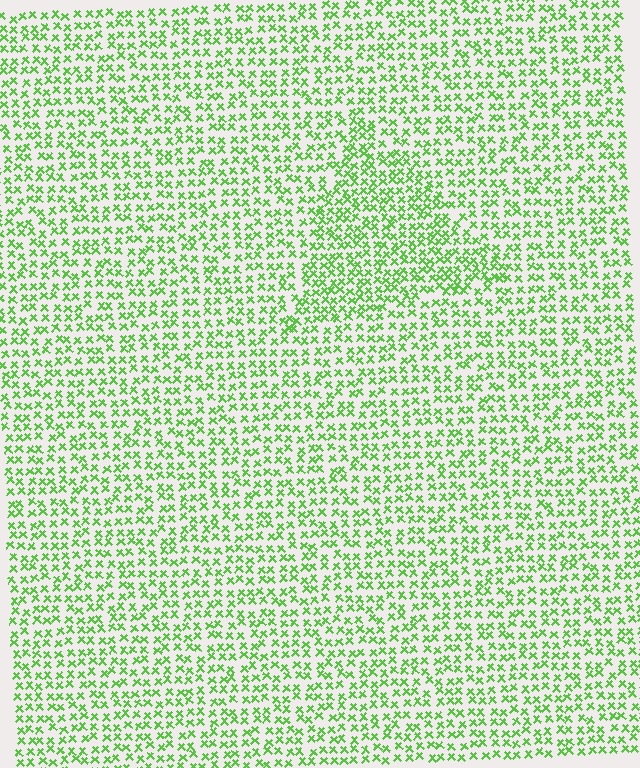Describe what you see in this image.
The image contains small lime elements arranged at two different densities. A triangle-shaped region is visible where the elements are more densely packed than the surrounding area.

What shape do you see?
I see a triangle.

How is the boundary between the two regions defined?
The boundary is defined by a change in element density (approximately 1.4x ratio). All elements are the same color, size, and shape.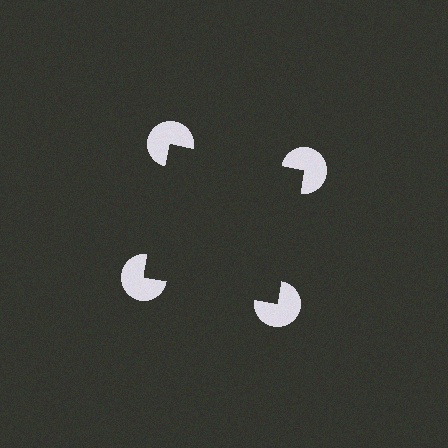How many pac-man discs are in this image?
There are 4 — one at each vertex of the illusory square.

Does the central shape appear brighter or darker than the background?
It typically appears slightly darker than the background, even though no actual brightness change is drawn.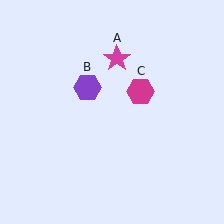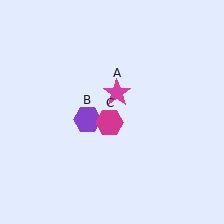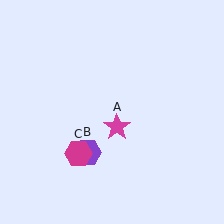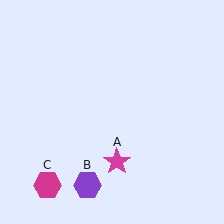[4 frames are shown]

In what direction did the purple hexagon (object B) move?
The purple hexagon (object B) moved down.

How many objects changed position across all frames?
3 objects changed position: magenta star (object A), purple hexagon (object B), magenta hexagon (object C).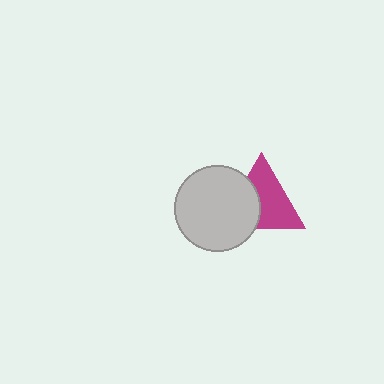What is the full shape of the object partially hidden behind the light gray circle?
The partially hidden object is a magenta triangle.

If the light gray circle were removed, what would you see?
You would see the complete magenta triangle.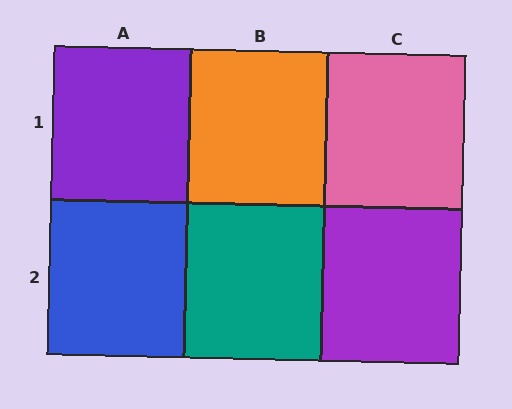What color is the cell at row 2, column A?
Blue.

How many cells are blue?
1 cell is blue.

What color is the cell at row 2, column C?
Purple.